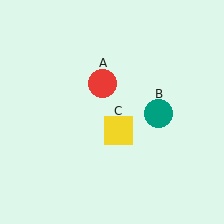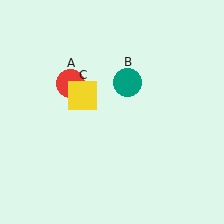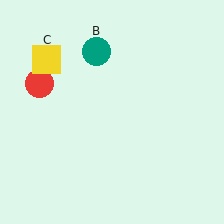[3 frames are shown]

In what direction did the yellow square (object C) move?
The yellow square (object C) moved up and to the left.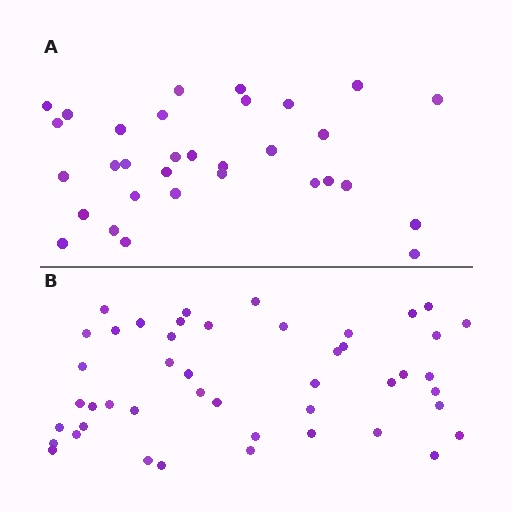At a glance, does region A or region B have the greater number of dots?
Region B (the bottom region) has more dots.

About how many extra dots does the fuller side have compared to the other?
Region B has approximately 15 more dots than region A.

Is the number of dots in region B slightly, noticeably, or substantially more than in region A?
Region B has noticeably more, but not dramatically so. The ratio is roughly 1.4 to 1.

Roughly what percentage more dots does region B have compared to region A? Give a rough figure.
About 45% more.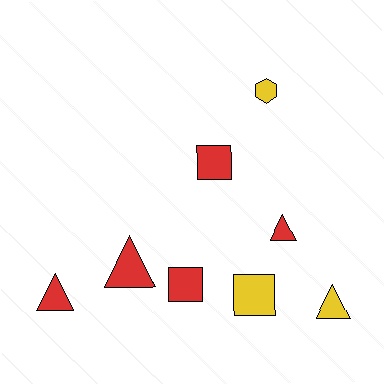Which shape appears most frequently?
Triangle, with 4 objects.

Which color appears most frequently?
Red, with 5 objects.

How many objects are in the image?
There are 8 objects.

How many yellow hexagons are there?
There is 1 yellow hexagon.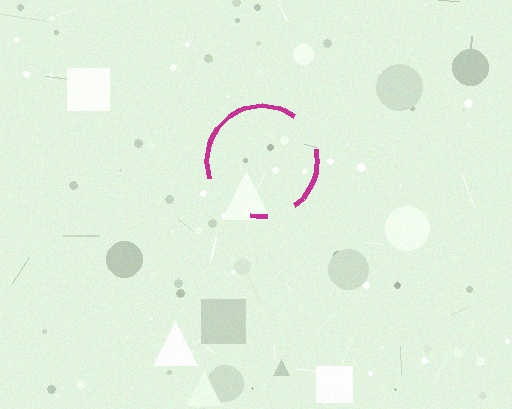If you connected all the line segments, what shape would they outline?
They would outline a circle.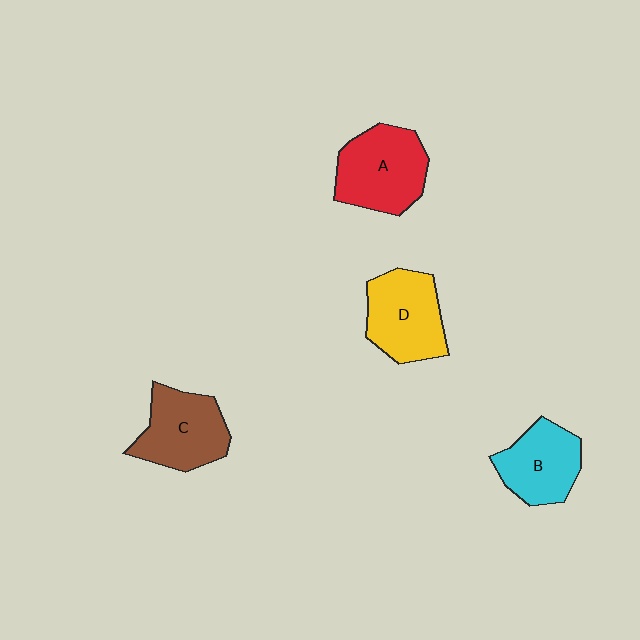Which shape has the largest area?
Shape A (red).